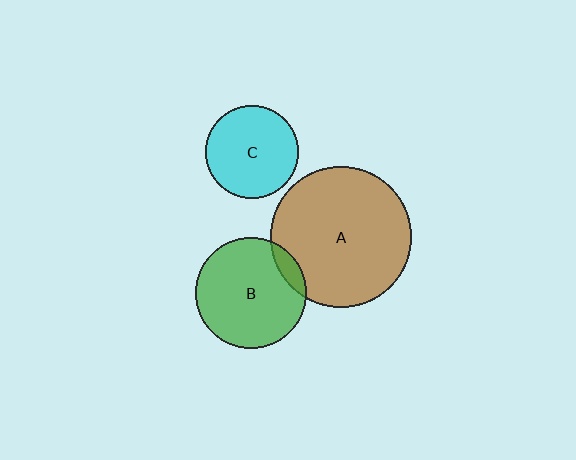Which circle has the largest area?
Circle A (brown).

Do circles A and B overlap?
Yes.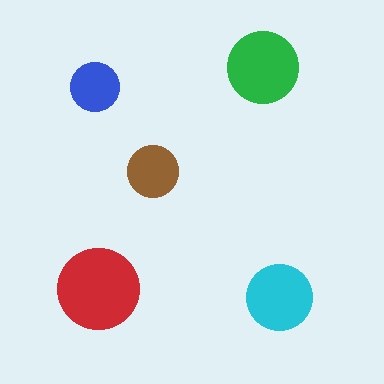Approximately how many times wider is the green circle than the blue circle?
About 1.5 times wider.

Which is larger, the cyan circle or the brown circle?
The cyan one.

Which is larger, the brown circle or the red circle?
The red one.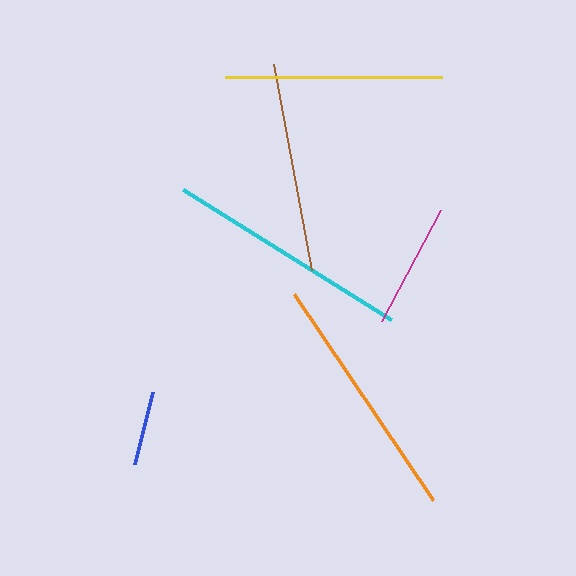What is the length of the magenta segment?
The magenta segment is approximately 126 pixels long.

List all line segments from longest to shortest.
From longest to shortest: orange, cyan, yellow, brown, magenta, blue.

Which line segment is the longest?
The orange line is the longest at approximately 249 pixels.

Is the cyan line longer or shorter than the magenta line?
The cyan line is longer than the magenta line.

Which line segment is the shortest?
The blue line is the shortest at approximately 74 pixels.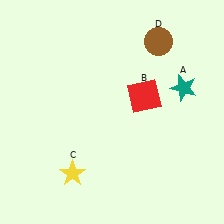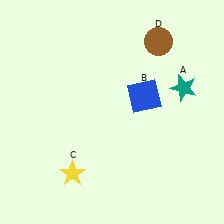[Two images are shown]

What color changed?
The square (B) changed from red in Image 1 to blue in Image 2.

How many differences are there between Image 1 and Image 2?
There is 1 difference between the two images.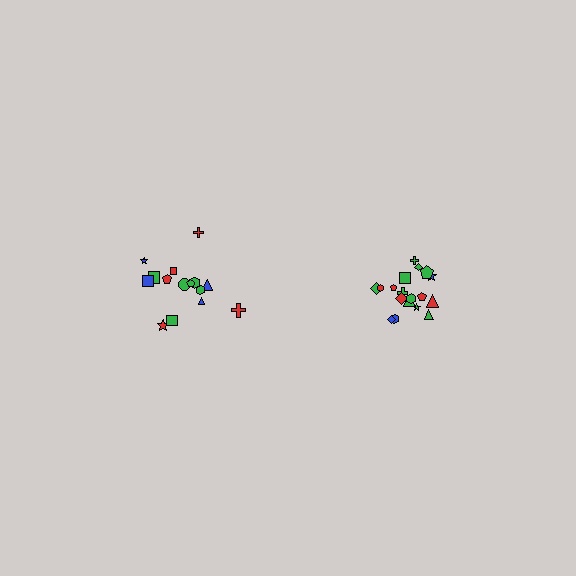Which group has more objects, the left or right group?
The right group.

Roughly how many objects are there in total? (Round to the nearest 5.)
Roughly 35 objects in total.